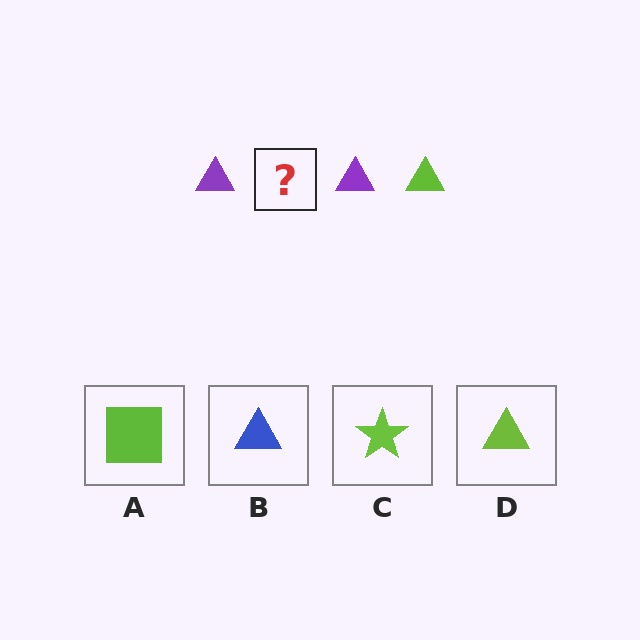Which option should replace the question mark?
Option D.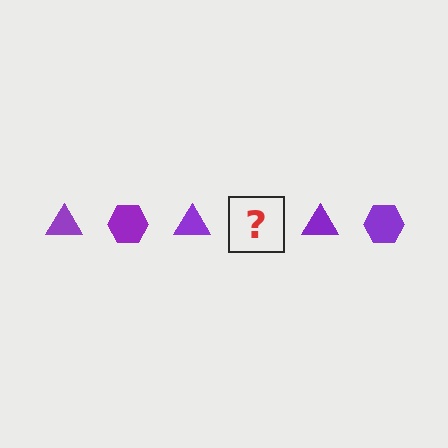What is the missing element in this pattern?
The missing element is a purple hexagon.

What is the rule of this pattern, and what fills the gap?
The rule is that the pattern cycles through triangle, hexagon shapes in purple. The gap should be filled with a purple hexagon.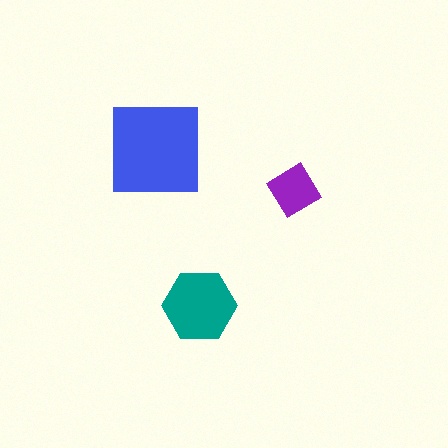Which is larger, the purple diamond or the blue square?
The blue square.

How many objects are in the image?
There are 3 objects in the image.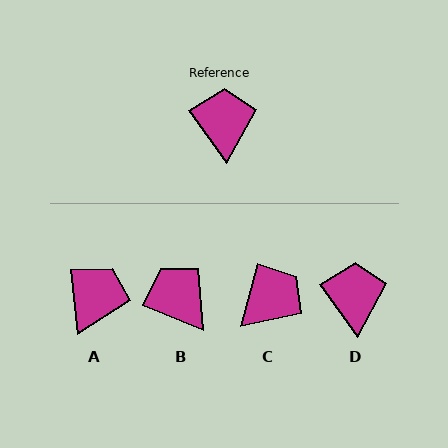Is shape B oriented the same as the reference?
No, it is off by about 33 degrees.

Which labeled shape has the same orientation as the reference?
D.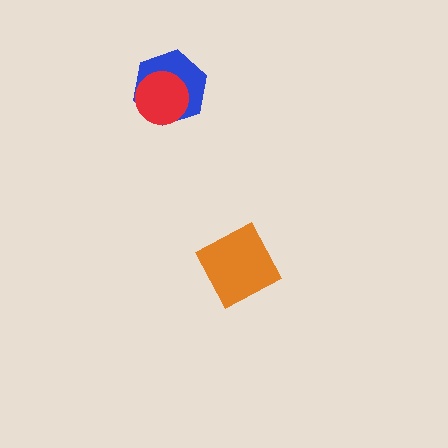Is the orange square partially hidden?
No, no other shape covers it.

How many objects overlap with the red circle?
1 object overlaps with the red circle.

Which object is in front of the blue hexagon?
The red circle is in front of the blue hexagon.